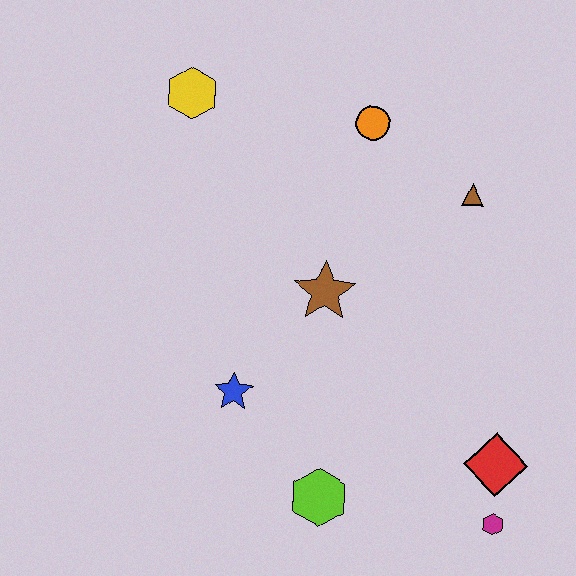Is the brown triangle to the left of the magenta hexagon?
Yes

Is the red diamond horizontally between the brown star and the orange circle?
No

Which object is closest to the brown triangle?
The orange circle is closest to the brown triangle.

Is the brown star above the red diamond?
Yes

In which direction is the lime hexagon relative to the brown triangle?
The lime hexagon is below the brown triangle.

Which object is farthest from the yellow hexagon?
The magenta hexagon is farthest from the yellow hexagon.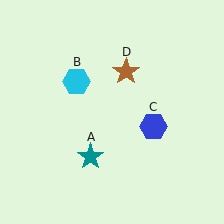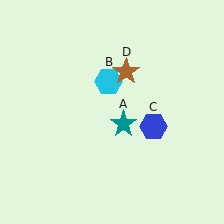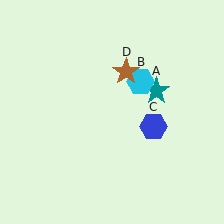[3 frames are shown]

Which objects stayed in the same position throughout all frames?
Blue hexagon (object C) and brown star (object D) remained stationary.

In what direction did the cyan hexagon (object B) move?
The cyan hexagon (object B) moved right.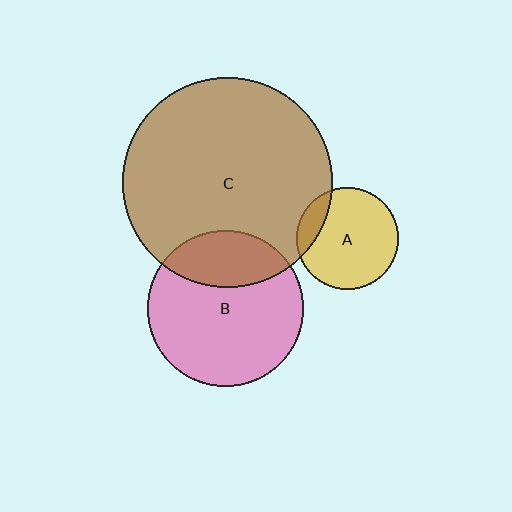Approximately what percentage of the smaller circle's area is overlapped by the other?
Approximately 25%.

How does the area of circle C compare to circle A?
Approximately 4.2 times.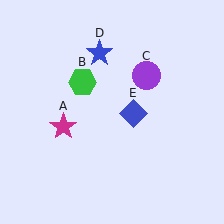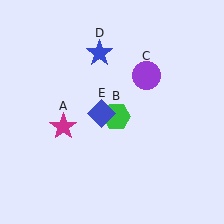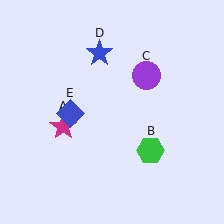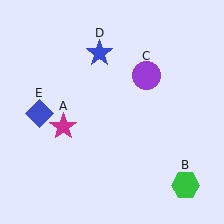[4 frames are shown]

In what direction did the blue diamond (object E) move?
The blue diamond (object E) moved left.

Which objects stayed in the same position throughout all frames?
Magenta star (object A) and purple circle (object C) and blue star (object D) remained stationary.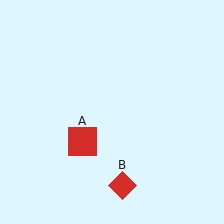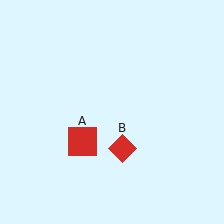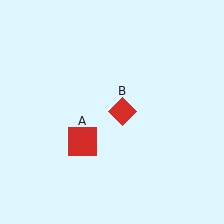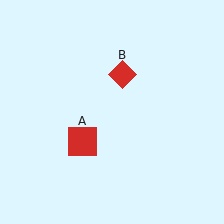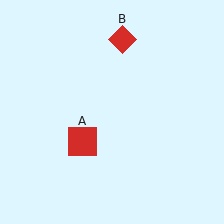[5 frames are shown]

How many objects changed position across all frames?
1 object changed position: red diamond (object B).